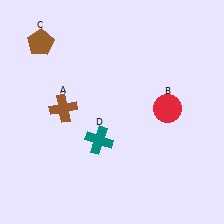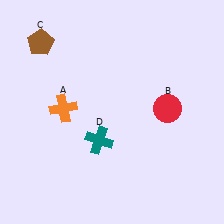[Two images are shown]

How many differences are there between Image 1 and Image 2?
There is 1 difference between the two images.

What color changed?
The cross (A) changed from brown in Image 1 to orange in Image 2.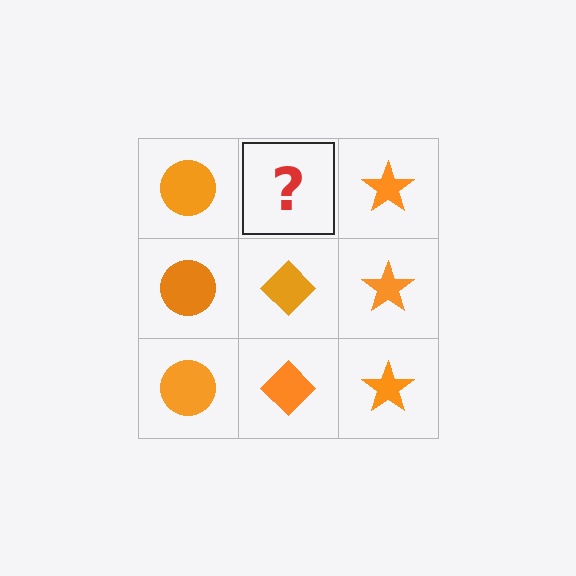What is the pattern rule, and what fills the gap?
The rule is that each column has a consistent shape. The gap should be filled with an orange diamond.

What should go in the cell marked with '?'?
The missing cell should contain an orange diamond.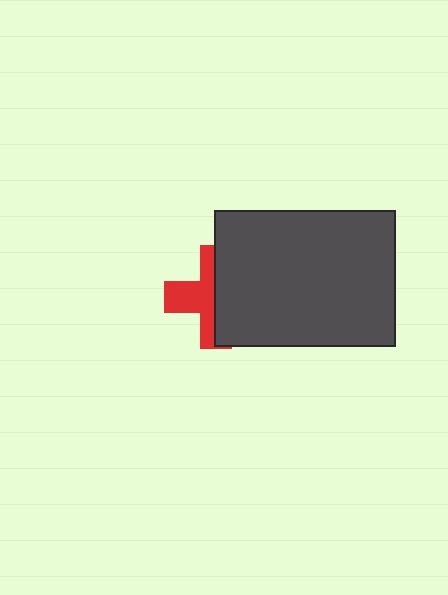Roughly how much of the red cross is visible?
About half of it is visible (roughly 47%).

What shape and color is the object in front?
The object in front is a dark gray rectangle.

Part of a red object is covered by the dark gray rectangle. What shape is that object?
It is a cross.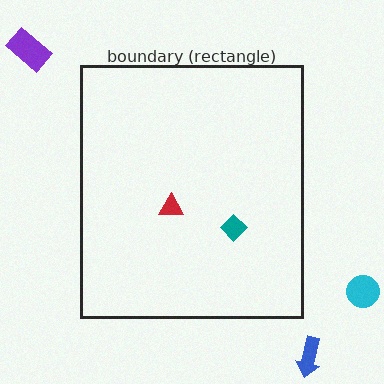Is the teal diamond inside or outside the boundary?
Inside.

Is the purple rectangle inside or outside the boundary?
Outside.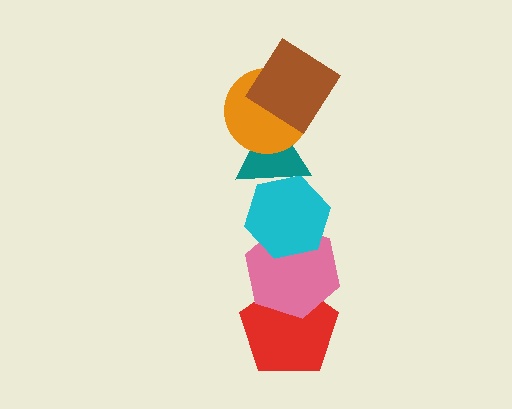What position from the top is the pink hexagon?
The pink hexagon is 5th from the top.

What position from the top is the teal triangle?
The teal triangle is 3rd from the top.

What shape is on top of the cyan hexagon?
The teal triangle is on top of the cyan hexagon.